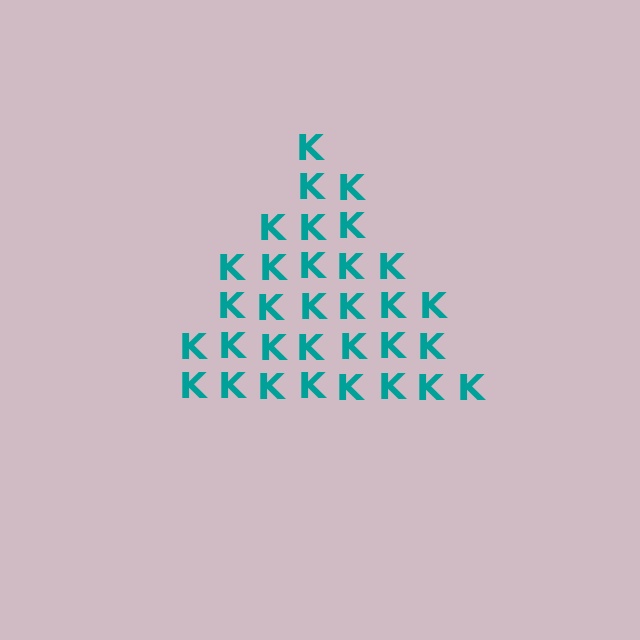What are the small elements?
The small elements are letter K's.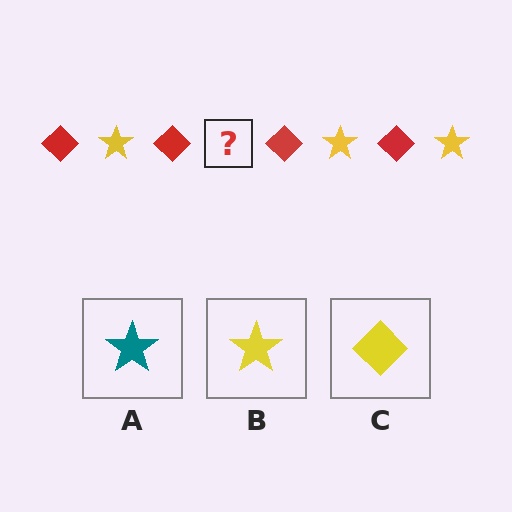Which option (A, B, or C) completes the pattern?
B.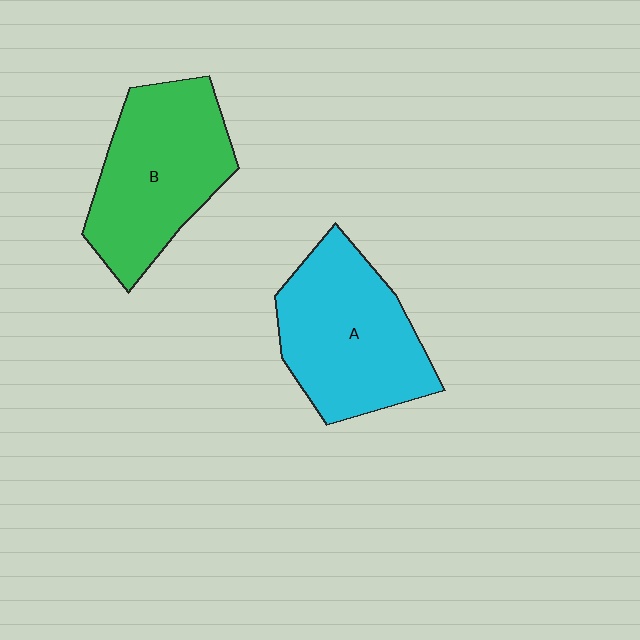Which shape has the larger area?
Shape A (cyan).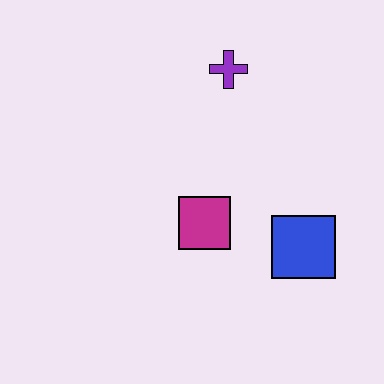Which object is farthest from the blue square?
The purple cross is farthest from the blue square.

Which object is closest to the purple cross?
The magenta square is closest to the purple cross.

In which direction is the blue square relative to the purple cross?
The blue square is below the purple cross.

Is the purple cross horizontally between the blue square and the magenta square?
Yes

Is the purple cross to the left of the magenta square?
No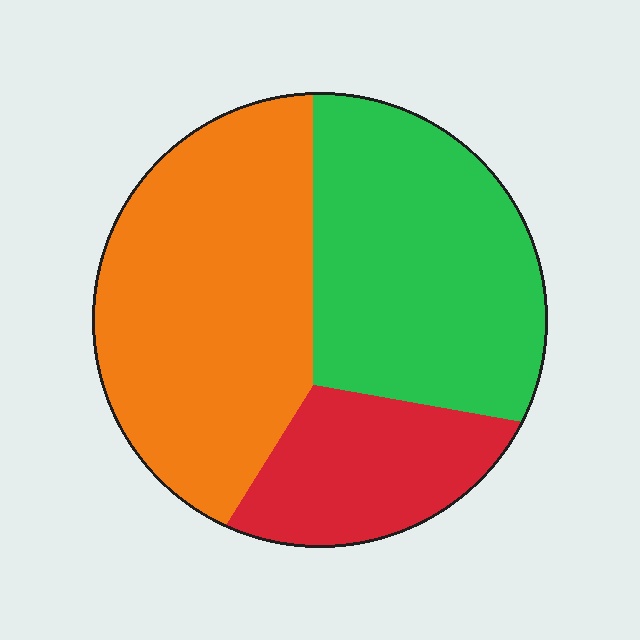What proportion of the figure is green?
Green takes up about three eighths (3/8) of the figure.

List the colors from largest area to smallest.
From largest to smallest: orange, green, red.